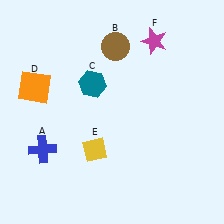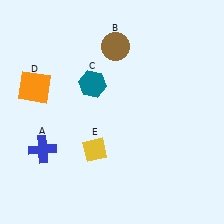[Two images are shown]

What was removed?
The magenta star (F) was removed in Image 2.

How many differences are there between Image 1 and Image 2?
There is 1 difference between the two images.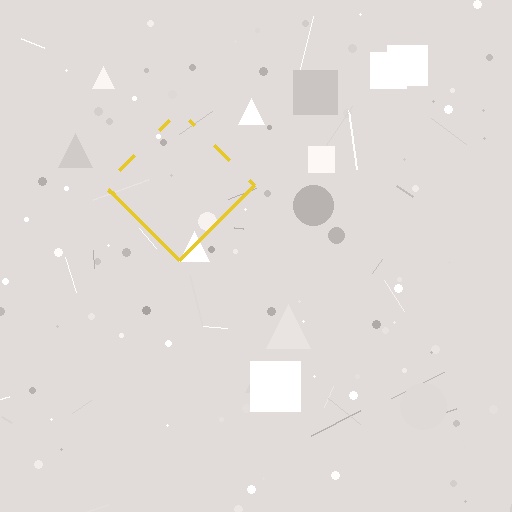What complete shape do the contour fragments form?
The contour fragments form a diamond.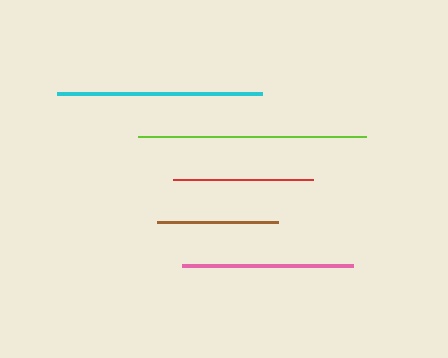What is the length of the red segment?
The red segment is approximately 140 pixels long.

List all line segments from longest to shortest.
From longest to shortest: lime, cyan, pink, red, brown.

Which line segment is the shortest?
The brown line is the shortest at approximately 122 pixels.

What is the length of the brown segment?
The brown segment is approximately 122 pixels long.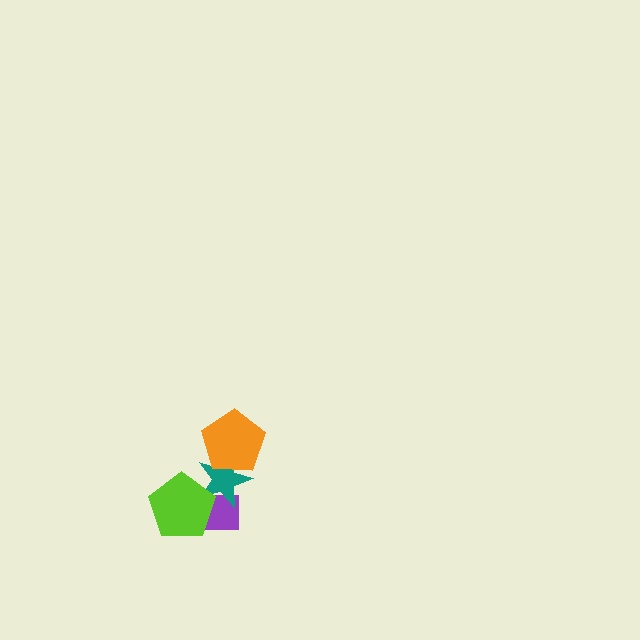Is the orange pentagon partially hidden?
No, no other shape covers it.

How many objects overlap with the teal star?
3 objects overlap with the teal star.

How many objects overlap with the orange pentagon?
1 object overlaps with the orange pentagon.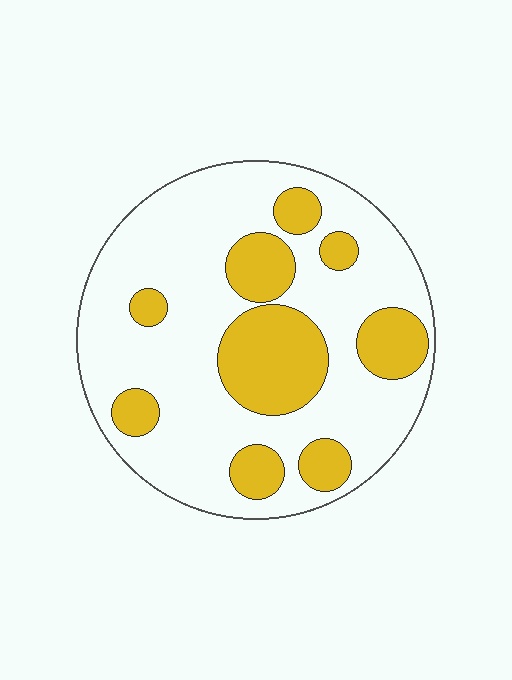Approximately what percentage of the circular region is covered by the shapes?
Approximately 30%.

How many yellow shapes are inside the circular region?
9.